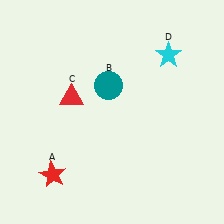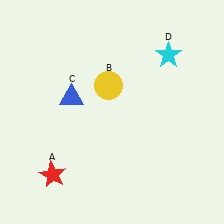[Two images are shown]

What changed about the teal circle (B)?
In Image 1, B is teal. In Image 2, it changed to yellow.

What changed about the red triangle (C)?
In Image 1, C is red. In Image 2, it changed to blue.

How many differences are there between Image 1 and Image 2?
There are 2 differences between the two images.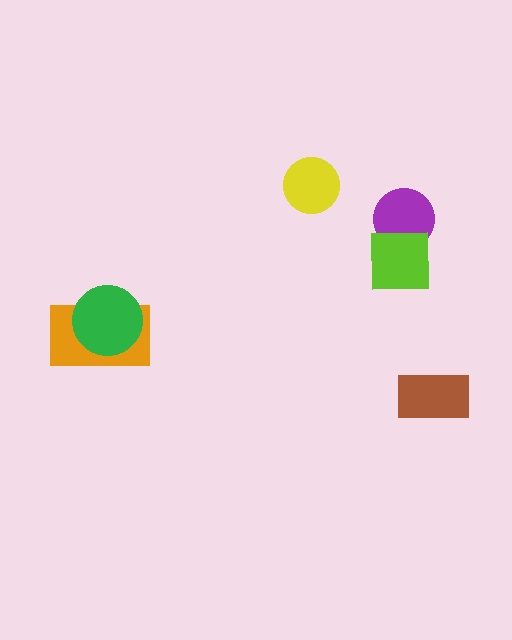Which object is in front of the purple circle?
The lime square is in front of the purple circle.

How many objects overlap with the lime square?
1 object overlaps with the lime square.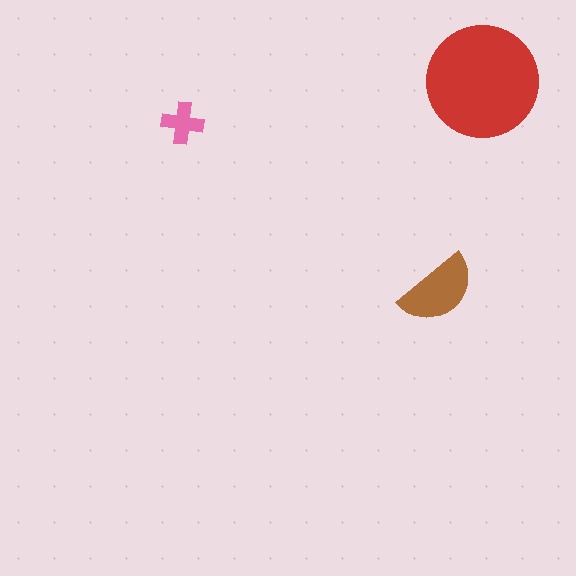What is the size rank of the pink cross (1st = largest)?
3rd.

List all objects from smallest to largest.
The pink cross, the brown semicircle, the red circle.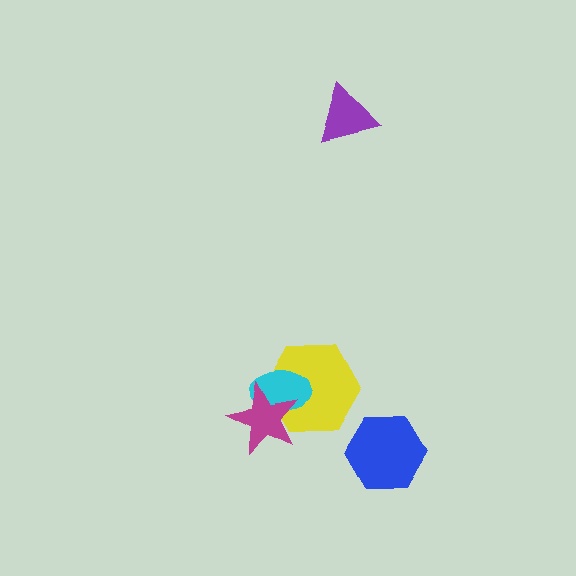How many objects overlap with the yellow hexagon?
2 objects overlap with the yellow hexagon.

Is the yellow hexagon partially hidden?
Yes, it is partially covered by another shape.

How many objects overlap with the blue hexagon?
0 objects overlap with the blue hexagon.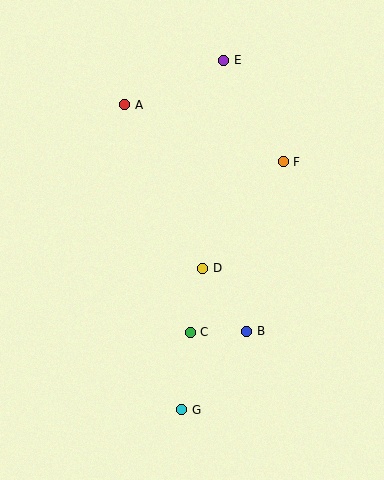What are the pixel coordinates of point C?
Point C is at (190, 332).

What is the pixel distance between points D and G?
The distance between D and G is 143 pixels.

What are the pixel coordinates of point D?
Point D is at (203, 269).